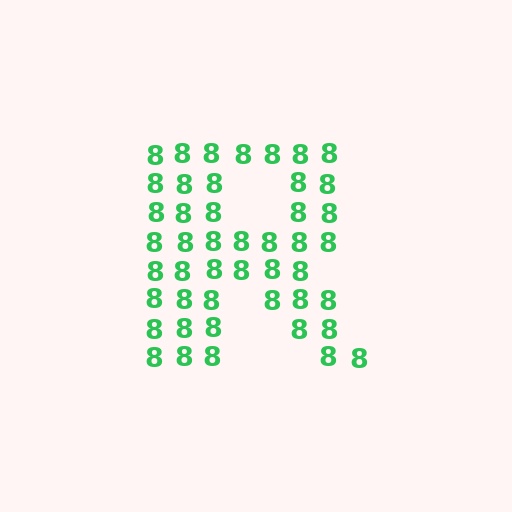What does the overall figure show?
The overall figure shows the letter R.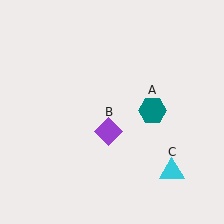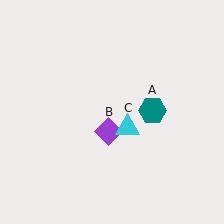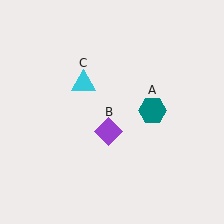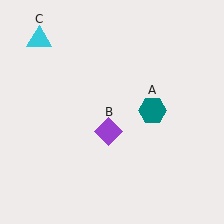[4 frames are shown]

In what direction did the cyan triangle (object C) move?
The cyan triangle (object C) moved up and to the left.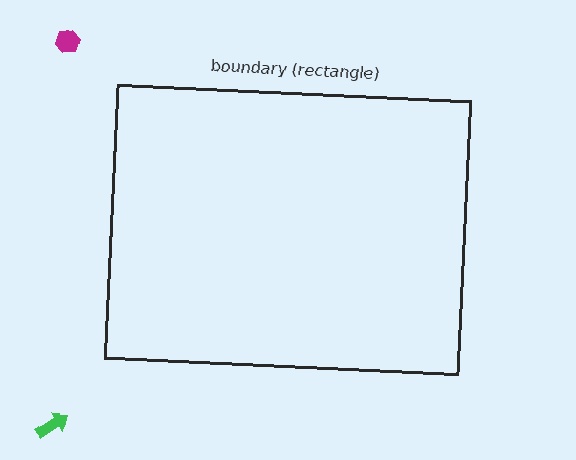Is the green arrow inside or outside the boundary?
Outside.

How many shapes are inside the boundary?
0 inside, 2 outside.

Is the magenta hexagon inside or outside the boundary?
Outside.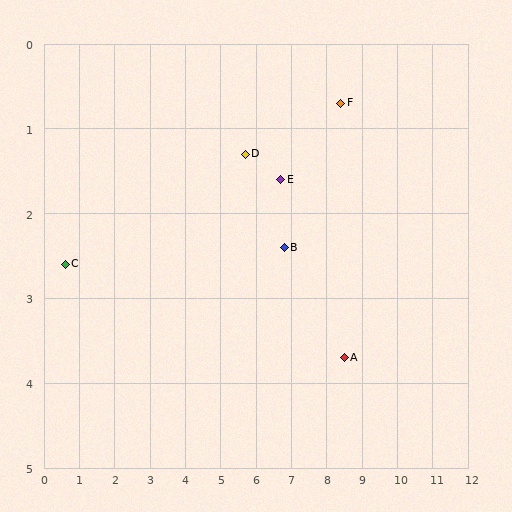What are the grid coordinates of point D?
Point D is at approximately (5.7, 1.3).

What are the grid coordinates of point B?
Point B is at approximately (6.8, 2.4).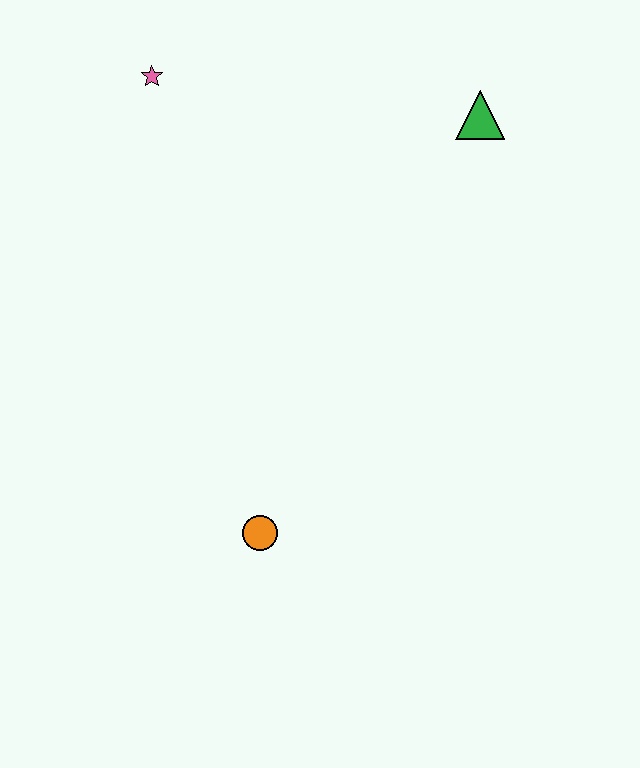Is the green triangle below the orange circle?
No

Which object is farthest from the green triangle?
The orange circle is farthest from the green triangle.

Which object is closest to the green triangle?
The pink star is closest to the green triangle.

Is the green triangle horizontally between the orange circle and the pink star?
No